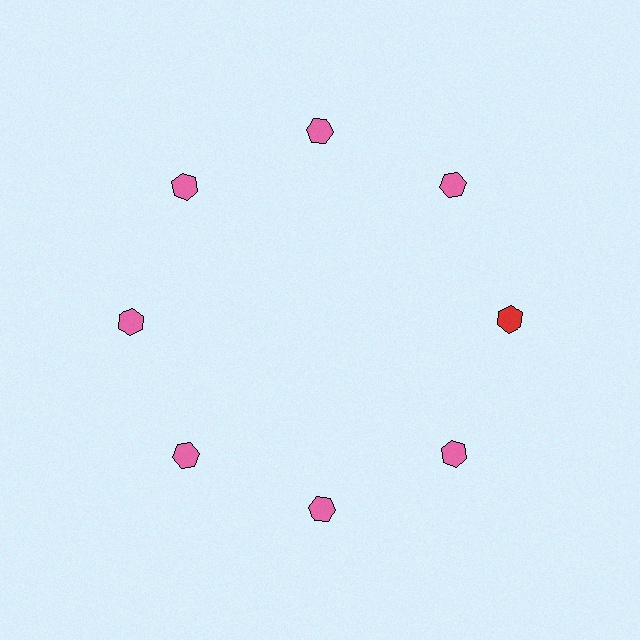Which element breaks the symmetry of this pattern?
The red hexagon at roughly the 3 o'clock position breaks the symmetry. All other shapes are pink hexagons.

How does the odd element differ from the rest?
It has a different color: red instead of pink.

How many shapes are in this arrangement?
There are 8 shapes arranged in a ring pattern.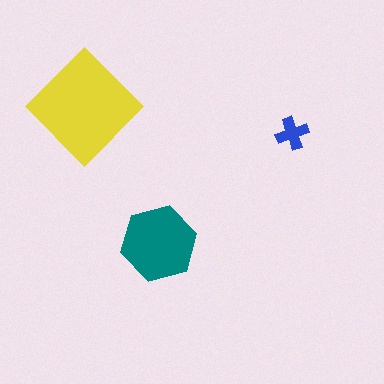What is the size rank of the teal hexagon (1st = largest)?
2nd.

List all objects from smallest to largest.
The blue cross, the teal hexagon, the yellow diamond.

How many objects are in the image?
There are 3 objects in the image.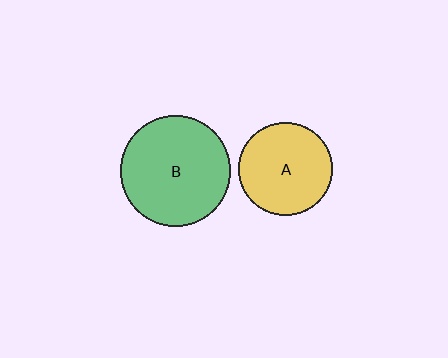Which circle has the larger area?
Circle B (green).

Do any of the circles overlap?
No, none of the circles overlap.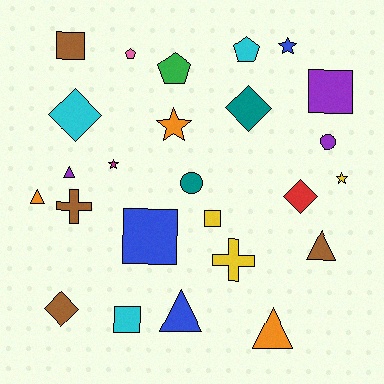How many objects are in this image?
There are 25 objects.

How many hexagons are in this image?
There are no hexagons.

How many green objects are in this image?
There is 1 green object.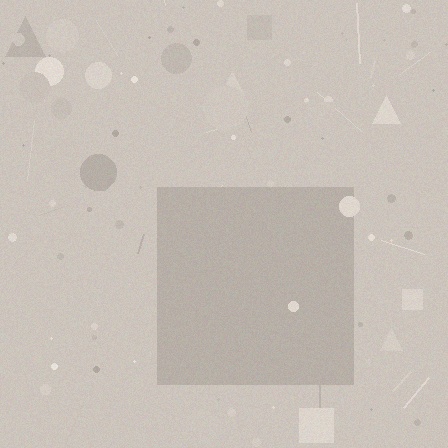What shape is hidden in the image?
A square is hidden in the image.